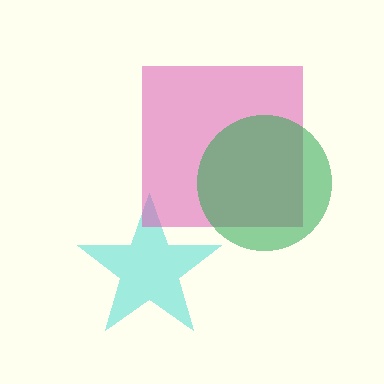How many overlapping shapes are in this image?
There are 3 overlapping shapes in the image.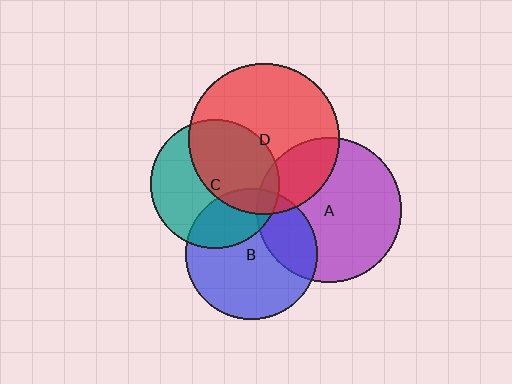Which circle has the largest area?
Circle D (red).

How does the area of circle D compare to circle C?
Approximately 1.4 times.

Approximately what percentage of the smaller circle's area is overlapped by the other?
Approximately 50%.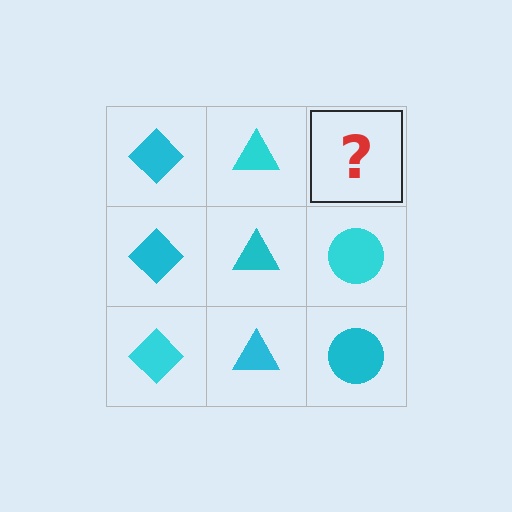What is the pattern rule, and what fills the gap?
The rule is that each column has a consistent shape. The gap should be filled with a cyan circle.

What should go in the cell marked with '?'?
The missing cell should contain a cyan circle.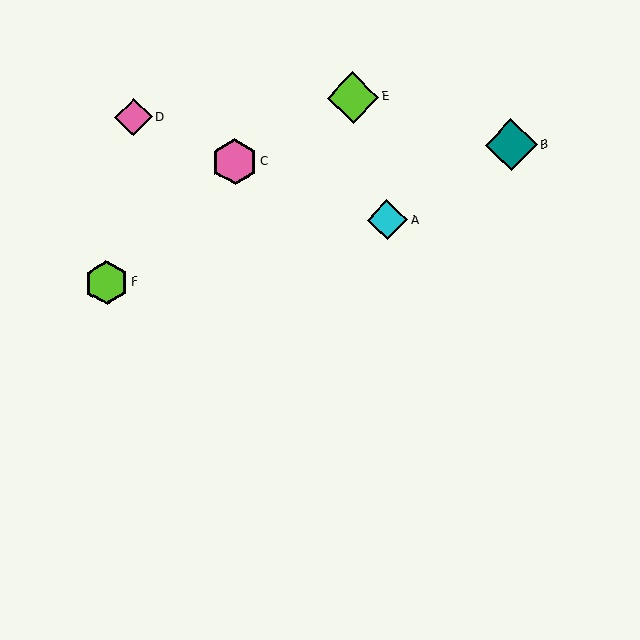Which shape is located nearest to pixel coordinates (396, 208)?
The cyan diamond (labeled A) at (387, 220) is nearest to that location.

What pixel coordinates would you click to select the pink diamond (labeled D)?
Click at (134, 117) to select the pink diamond D.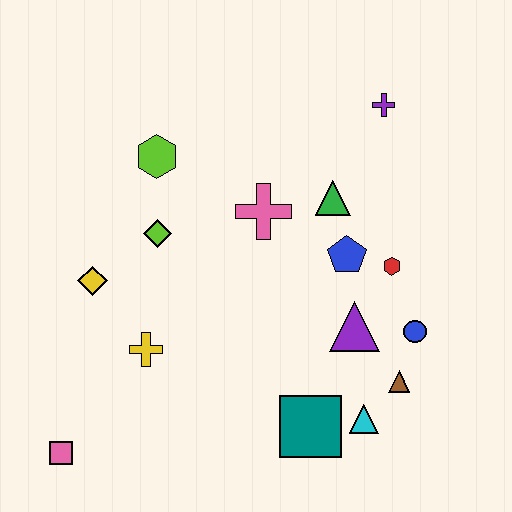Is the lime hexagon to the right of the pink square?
Yes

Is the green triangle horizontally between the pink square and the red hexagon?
Yes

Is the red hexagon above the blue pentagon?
No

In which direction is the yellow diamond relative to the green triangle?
The yellow diamond is to the left of the green triangle.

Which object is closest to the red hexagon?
The blue pentagon is closest to the red hexagon.